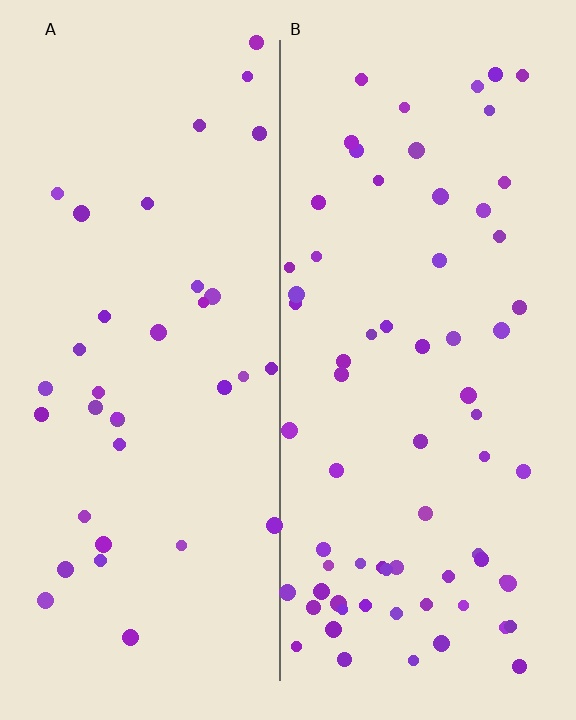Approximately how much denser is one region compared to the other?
Approximately 1.9× — region B over region A.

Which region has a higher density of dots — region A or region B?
B (the right).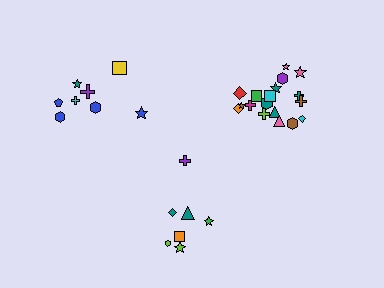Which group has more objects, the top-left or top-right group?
The top-right group.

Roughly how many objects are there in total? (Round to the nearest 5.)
Roughly 35 objects in total.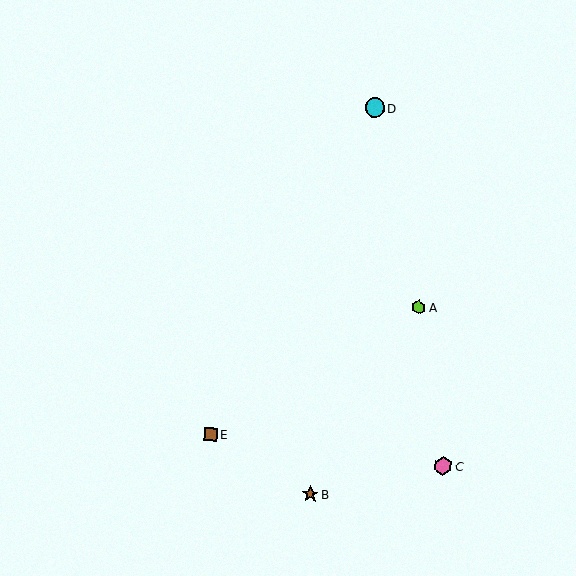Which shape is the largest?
The cyan circle (labeled D) is the largest.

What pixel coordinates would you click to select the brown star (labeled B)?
Click at (310, 494) to select the brown star B.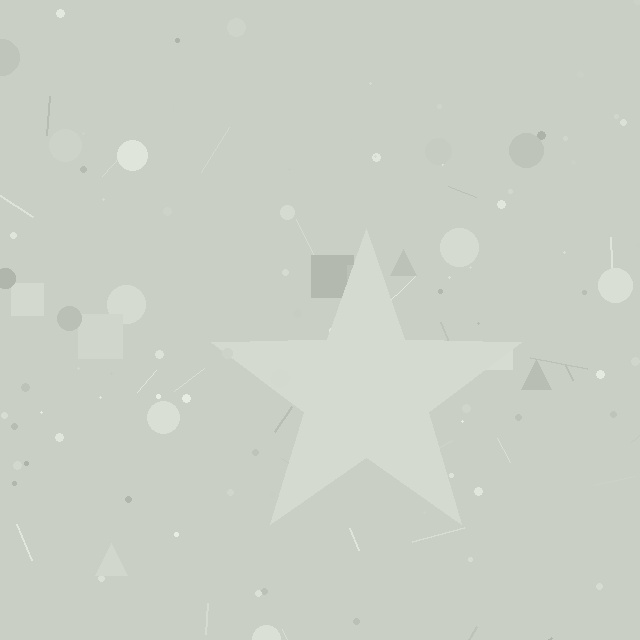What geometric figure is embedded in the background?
A star is embedded in the background.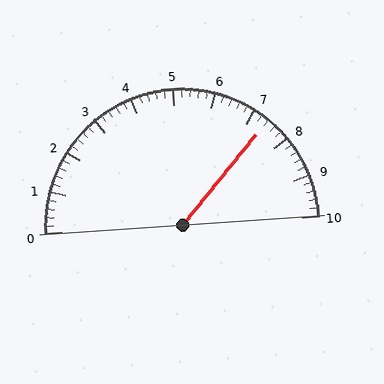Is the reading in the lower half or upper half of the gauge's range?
The reading is in the upper half of the range (0 to 10).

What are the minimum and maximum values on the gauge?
The gauge ranges from 0 to 10.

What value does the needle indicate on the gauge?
The needle indicates approximately 7.4.